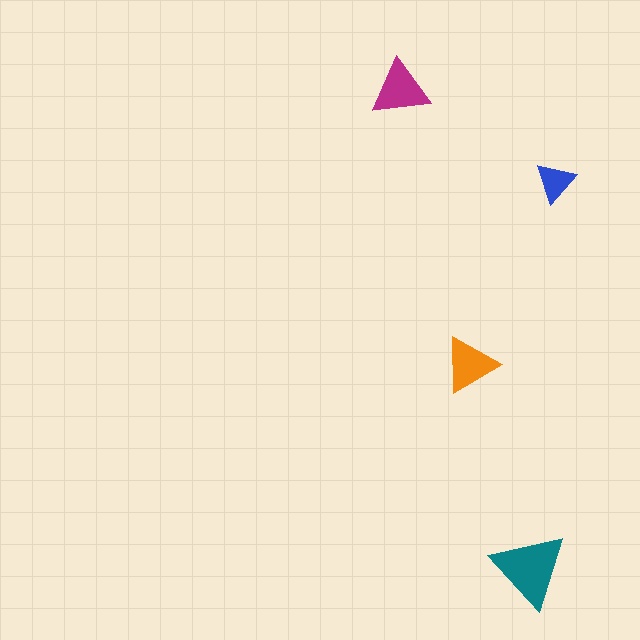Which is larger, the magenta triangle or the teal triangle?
The teal one.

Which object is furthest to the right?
The blue triangle is rightmost.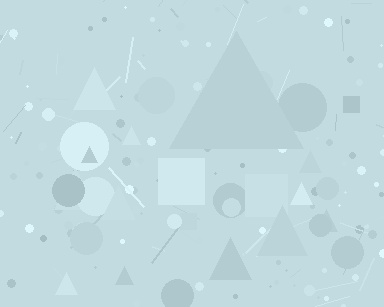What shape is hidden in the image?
A triangle is hidden in the image.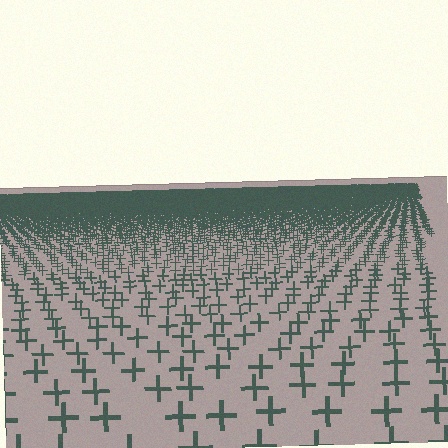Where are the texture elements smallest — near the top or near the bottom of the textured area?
Near the top.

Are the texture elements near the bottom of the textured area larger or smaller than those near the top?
Larger. Near the bottom, elements are closer to the viewer and appear at a bigger on-screen size.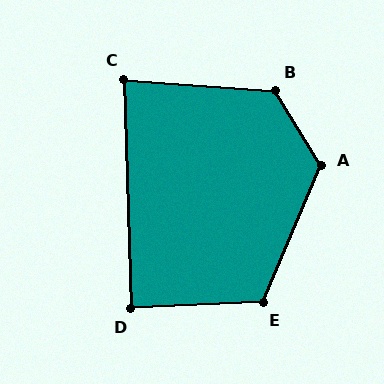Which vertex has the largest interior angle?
A, at approximately 126 degrees.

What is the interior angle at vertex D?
Approximately 89 degrees (approximately right).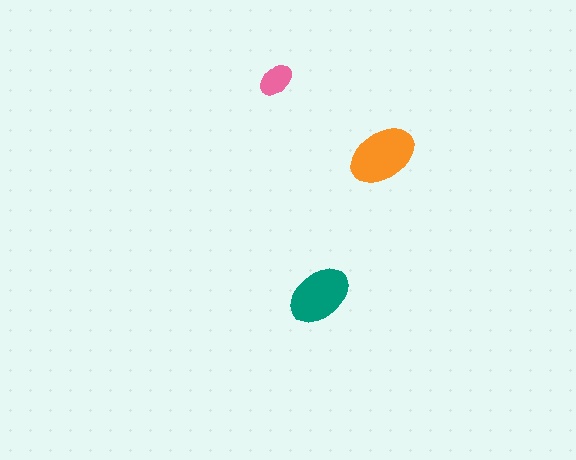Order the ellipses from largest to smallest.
the orange one, the teal one, the pink one.